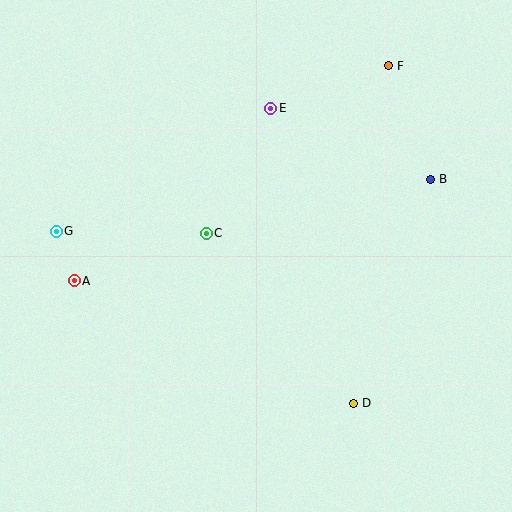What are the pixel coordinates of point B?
Point B is at (431, 179).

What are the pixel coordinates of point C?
Point C is at (206, 233).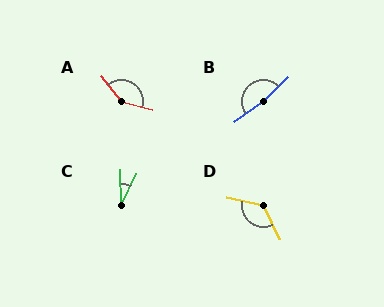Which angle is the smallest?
C, at approximately 26 degrees.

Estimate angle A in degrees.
Approximately 142 degrees.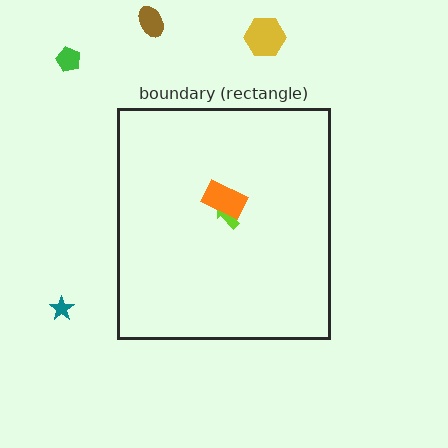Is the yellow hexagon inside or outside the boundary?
Outside.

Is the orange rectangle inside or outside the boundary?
Inside.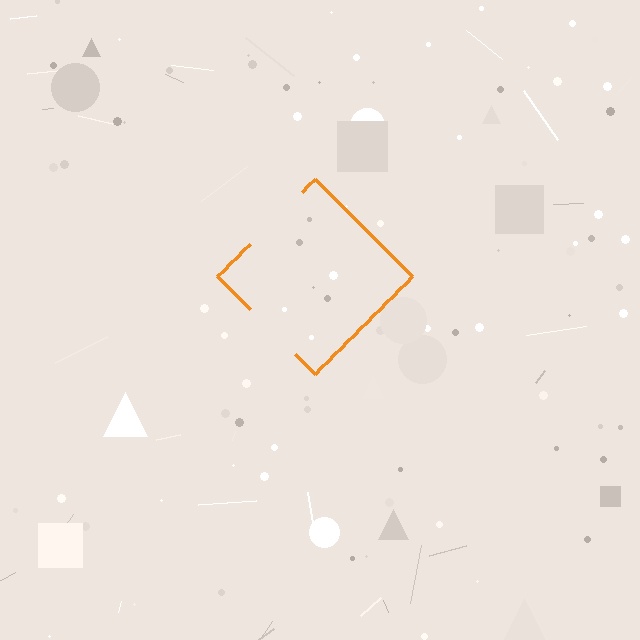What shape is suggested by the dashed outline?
The dashed outline suggests a diamond.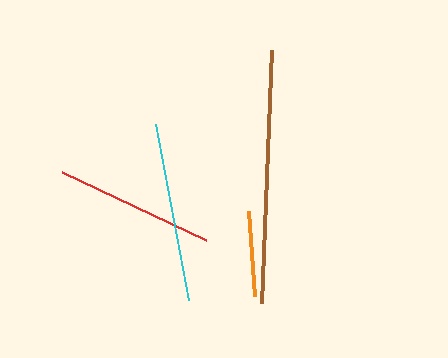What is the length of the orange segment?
The orange segment is approximately 86 pixels long.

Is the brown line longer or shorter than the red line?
The brown line is longer than the red line.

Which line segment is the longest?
The brown line is the longest at approximately 253 pixels.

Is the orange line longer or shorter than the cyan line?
The cyan line is longer than the orange line.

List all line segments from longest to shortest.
From longest to shortest: brown, cyan, red, orange.